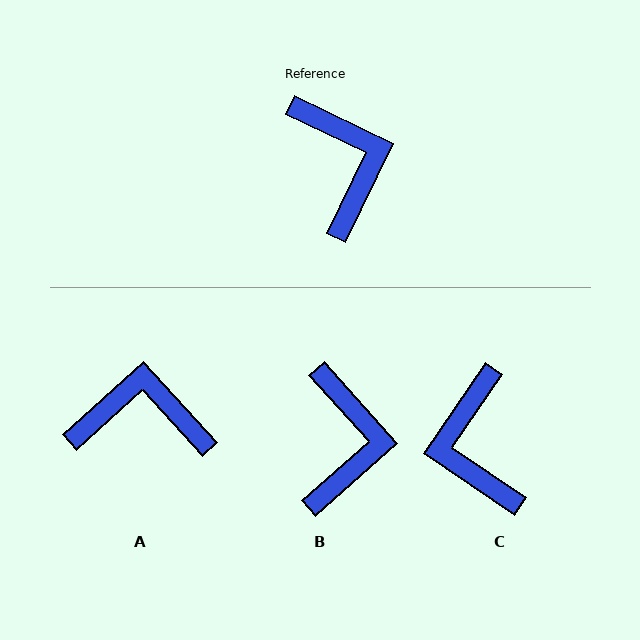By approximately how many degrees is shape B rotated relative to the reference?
Approximately 22 degrees clockwise.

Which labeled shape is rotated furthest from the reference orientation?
C, about 172 degrees away.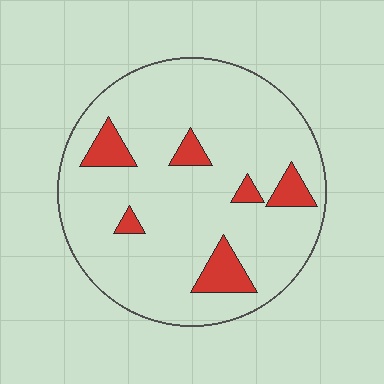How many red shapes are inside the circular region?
6.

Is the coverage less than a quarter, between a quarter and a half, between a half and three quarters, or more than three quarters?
Less than a quarter.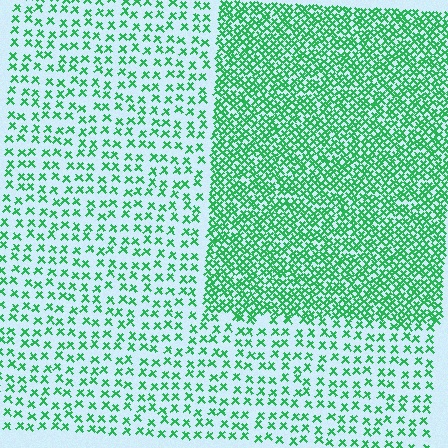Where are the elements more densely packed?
The elements are more densely packed inside the rectangle boundary.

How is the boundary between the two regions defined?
The boundary is defined by a change in element density (approximately 2.6x ratio). All elements are the same color, size, and shape.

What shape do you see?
I see a rectangle.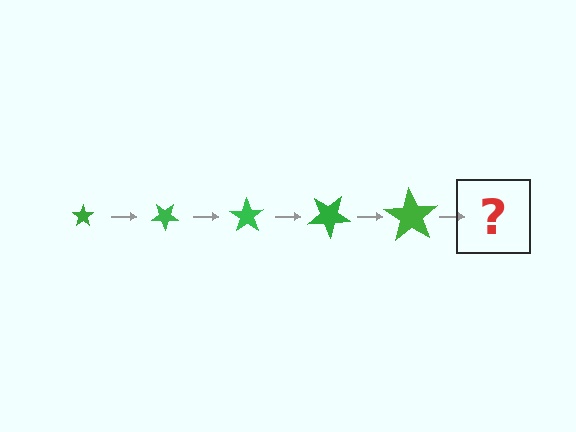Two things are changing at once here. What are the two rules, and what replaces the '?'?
The two rules are that the star grows larger each step and it rotates 35 degrees each step. The '?' should be a star, larger than the previous one and rotated 175 degrees from the start.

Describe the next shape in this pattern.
It should be a star, larger than the previous one and rotated 175 degrees from the start.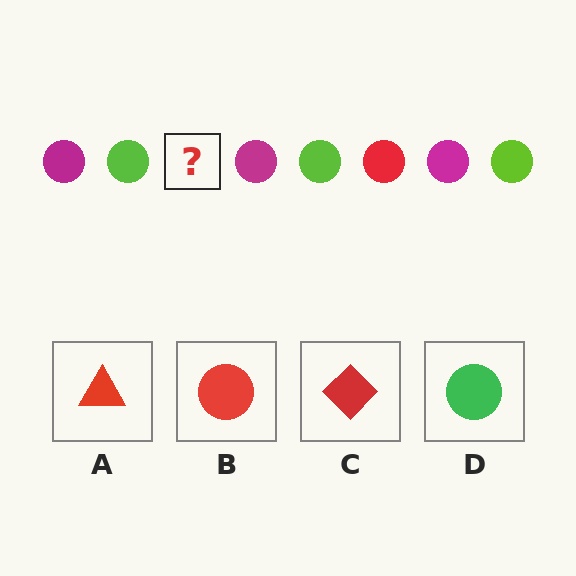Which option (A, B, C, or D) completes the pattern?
B.